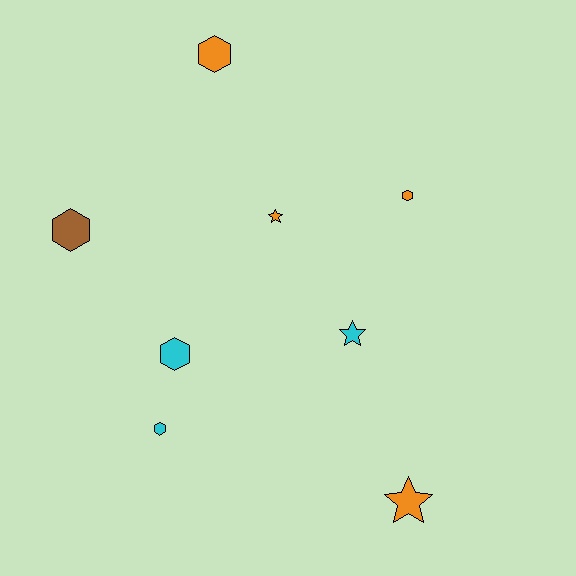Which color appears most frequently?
Orange, with 4 objects.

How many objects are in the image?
There are 8 objects.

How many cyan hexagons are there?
There are 2 cyan hexagons.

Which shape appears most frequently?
Hexagon, with 5 objects.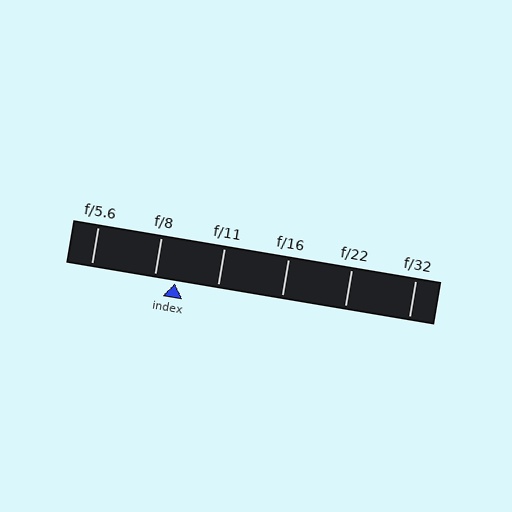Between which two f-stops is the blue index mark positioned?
The index mark is between f/8 and f/11.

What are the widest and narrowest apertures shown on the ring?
The widest aperture shown is f/5.6 and the narrowest is f/32.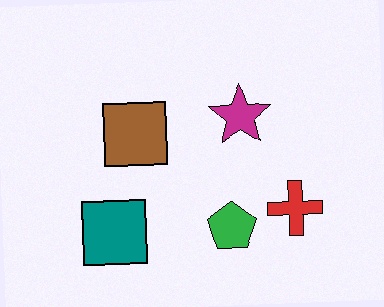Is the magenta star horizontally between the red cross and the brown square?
Yes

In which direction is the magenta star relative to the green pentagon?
The magenta star is above the green pentagon.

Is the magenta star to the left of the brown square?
No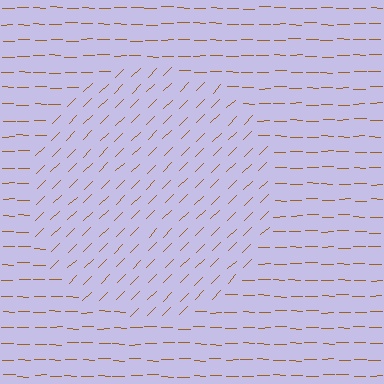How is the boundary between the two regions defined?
The boundary is defined purely by a change in line orientation (approximately 45 degrees difference). All lines are the same color and thickness.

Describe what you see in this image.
The image is filled with small brown line segments. A circle region in the image has lines oriented differently from the surrounding lines, creating a visible texture boundary.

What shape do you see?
I see a circle.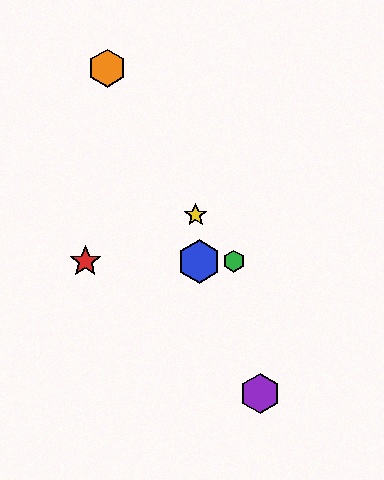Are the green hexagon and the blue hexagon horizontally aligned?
Yes, both are at y≈261.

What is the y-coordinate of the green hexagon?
The green hexagon is at y≈261.